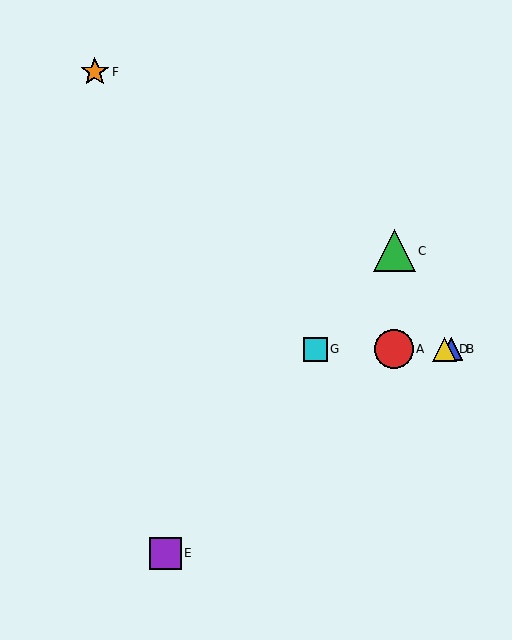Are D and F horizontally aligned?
No, D is at y≈349 and F is at y≈72.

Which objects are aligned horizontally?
Objects A, B, D, G are aligned horizontally.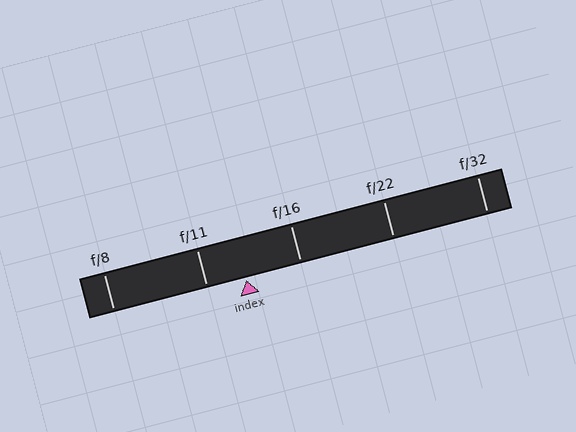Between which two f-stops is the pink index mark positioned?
The index mark is between f/11 and f/16.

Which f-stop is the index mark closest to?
The index mark is closest to f/11.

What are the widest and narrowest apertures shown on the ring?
The widest aperture shown is f/8 and the narrowest is f/32.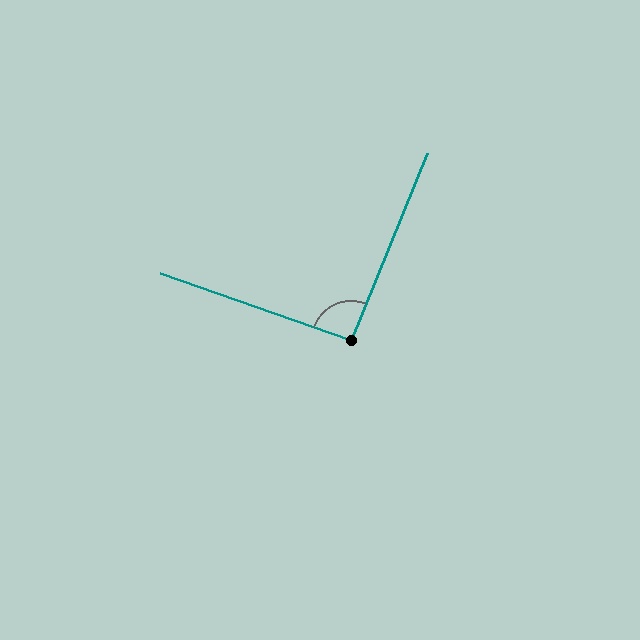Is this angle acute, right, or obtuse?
It is approximately a right angle.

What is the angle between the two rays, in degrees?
Approximately 93 degrees.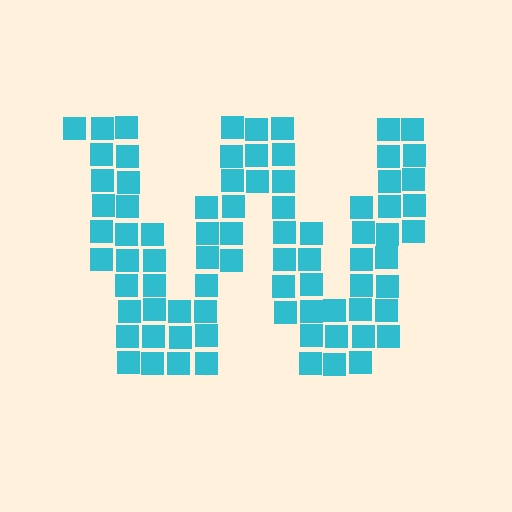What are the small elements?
The small elements are squares.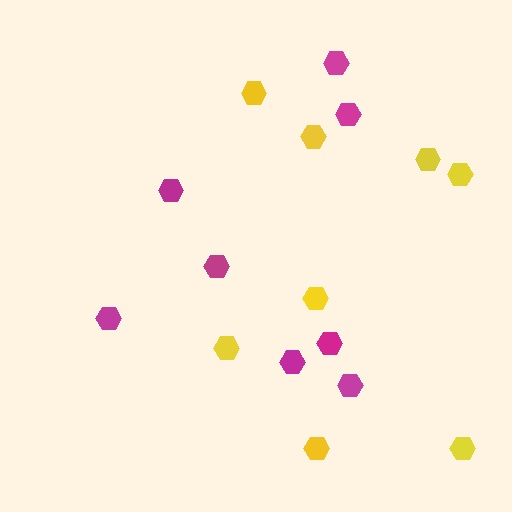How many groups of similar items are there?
There are 2 groups: one group of yellow hexagons (8) and one group of magenta hexagons (8).